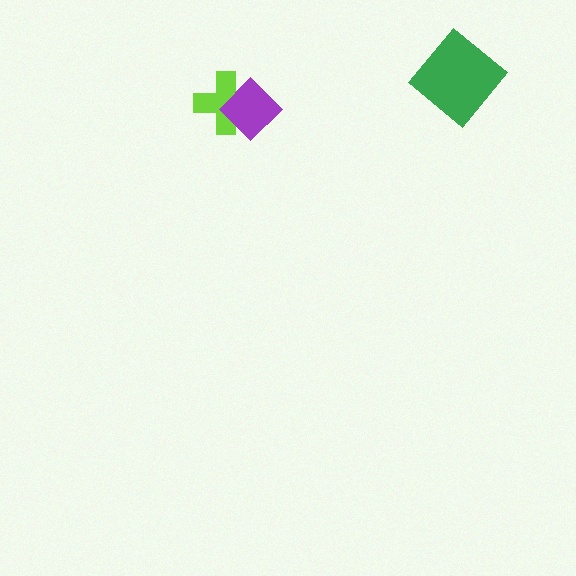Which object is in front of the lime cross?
The purple diamond is in front of the lime cross.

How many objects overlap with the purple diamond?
1 object overlaps with the purple diamond.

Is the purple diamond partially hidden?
No, no other shape covers it.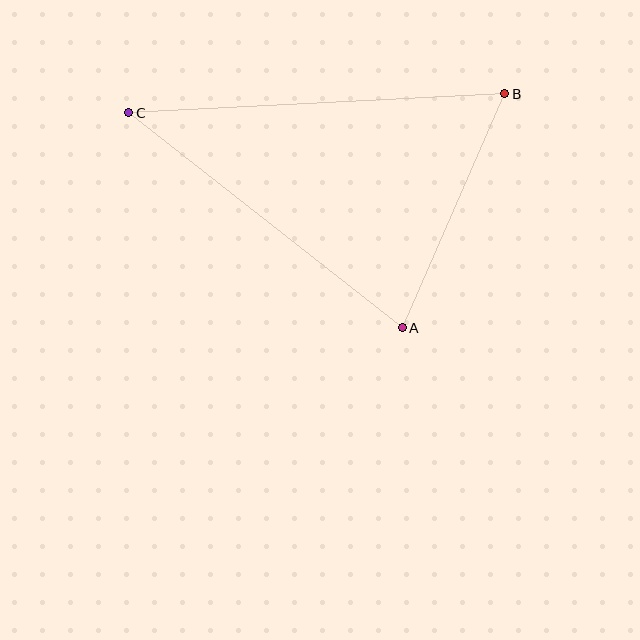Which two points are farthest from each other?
Points B and C are farthest from each other.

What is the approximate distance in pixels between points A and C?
The distance between A and C is approximately 348 pixels.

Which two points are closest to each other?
Points A and B are closest to each other.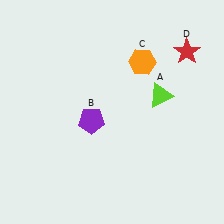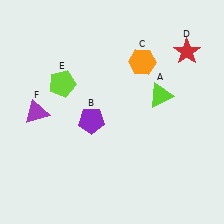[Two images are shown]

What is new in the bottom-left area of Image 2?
A purple triangle (F) was added in the bottom-left area of Image 2.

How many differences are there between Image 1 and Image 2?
There are 2 differences between the two images.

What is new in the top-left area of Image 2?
A lime pentagon (E) was added in the top-left area of Image 2.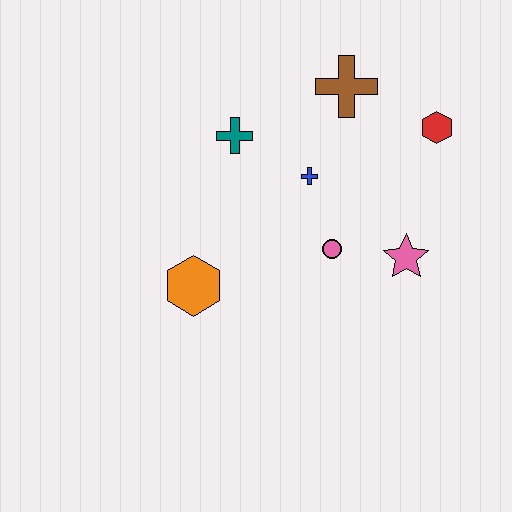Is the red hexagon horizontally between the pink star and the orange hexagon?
No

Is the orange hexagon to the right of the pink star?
No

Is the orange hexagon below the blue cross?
Yes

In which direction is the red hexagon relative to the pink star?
The red hexagon is above the pink star.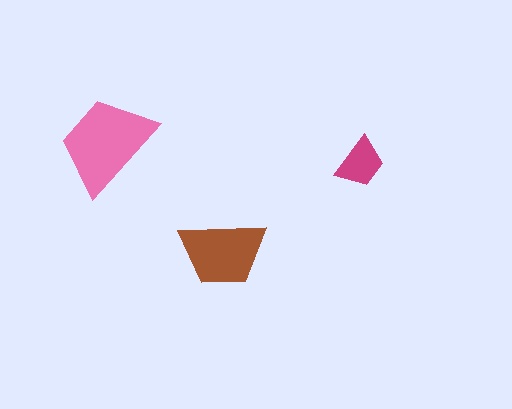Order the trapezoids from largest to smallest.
the pink one, the brown one, the magenta one.